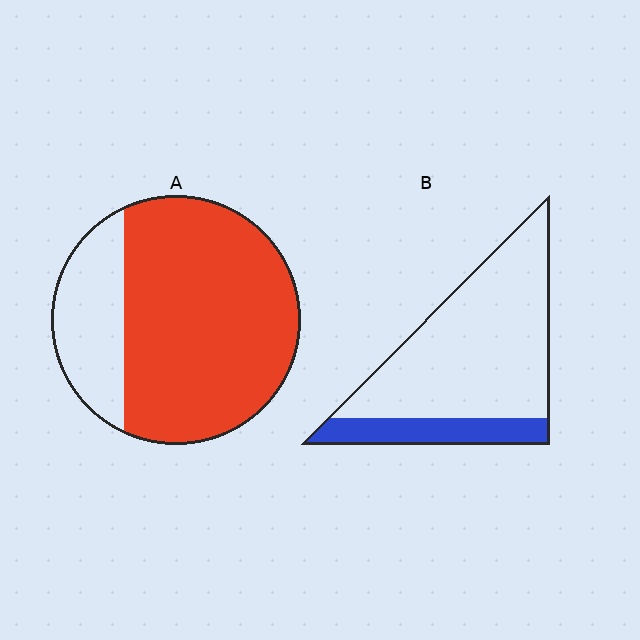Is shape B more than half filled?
No.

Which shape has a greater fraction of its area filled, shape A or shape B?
Shape A.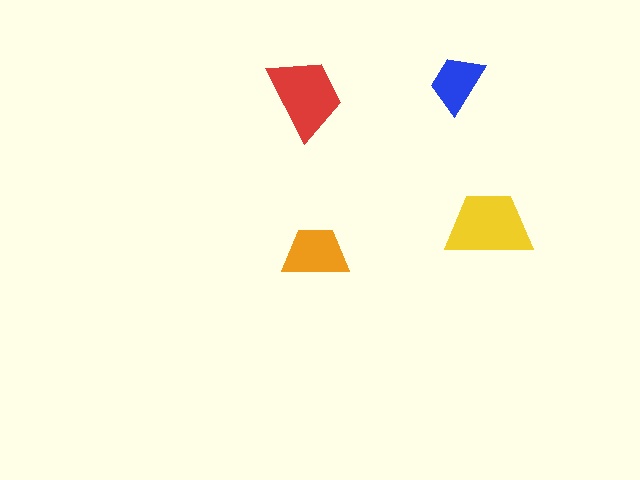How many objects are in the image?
There are 4 objects in the image.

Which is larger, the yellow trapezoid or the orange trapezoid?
The yellow one.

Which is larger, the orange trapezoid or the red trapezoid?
The red one.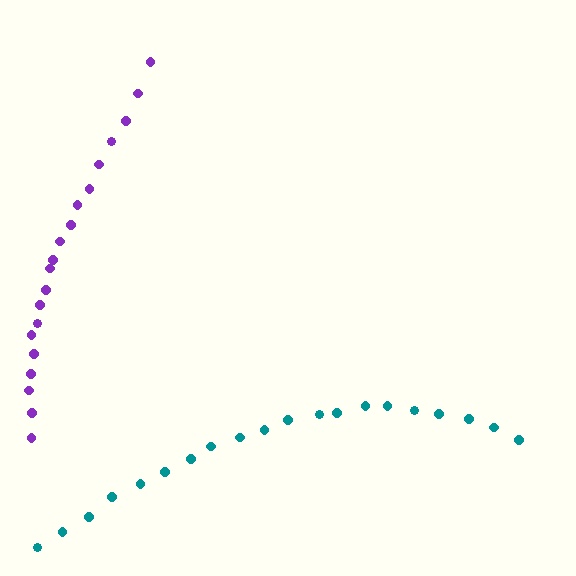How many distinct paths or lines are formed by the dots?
There are 2 distinct paths.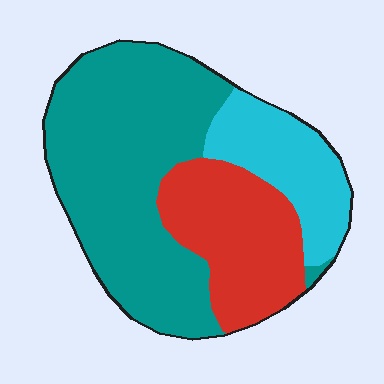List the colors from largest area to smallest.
From largest to smallest: teal, red, cyan.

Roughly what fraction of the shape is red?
Red covers about 25% of the shape.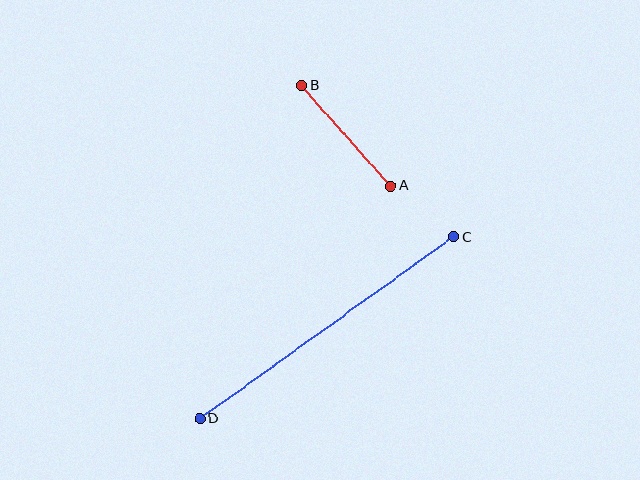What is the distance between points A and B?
The distance is approximately 134 pixels.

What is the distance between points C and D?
The distance is approximately 312 pixels.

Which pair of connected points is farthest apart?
Points C and D are farthest apart.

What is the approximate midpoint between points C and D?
The midpoint is at approximately (327, 328) pixels.